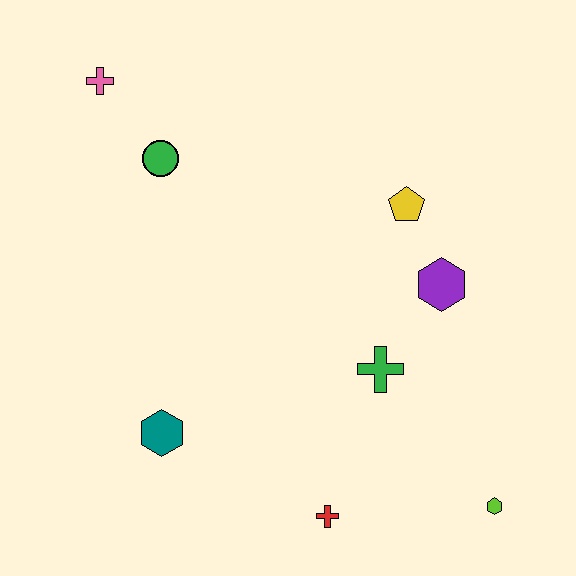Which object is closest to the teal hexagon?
The red cross is closest to the teal hexagon.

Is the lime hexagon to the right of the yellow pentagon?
Yes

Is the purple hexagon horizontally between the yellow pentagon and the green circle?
No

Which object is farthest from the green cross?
The pink cross is farthest from the green cross.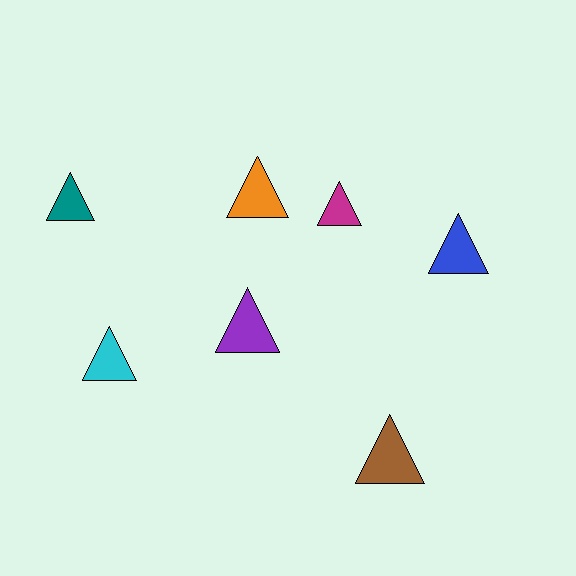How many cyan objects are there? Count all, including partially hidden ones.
There is 1 cyan object.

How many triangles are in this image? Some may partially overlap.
There are 7 triangles.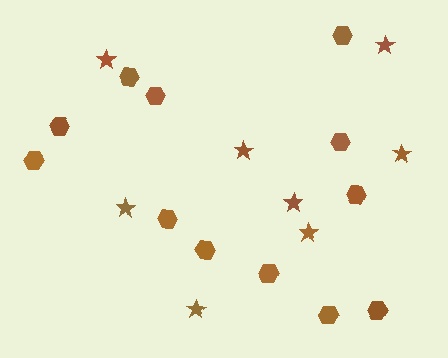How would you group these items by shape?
There are 2 groups: one group of stars (8) and one group of hexagons (12).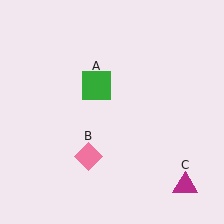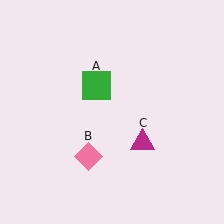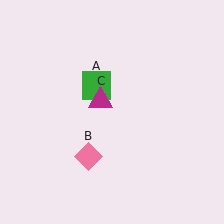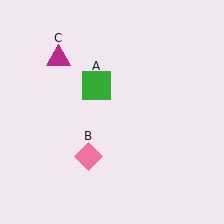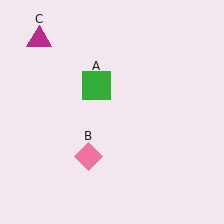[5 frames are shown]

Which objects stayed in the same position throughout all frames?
Green square (object A) and pink diamond (object B) remained stationary.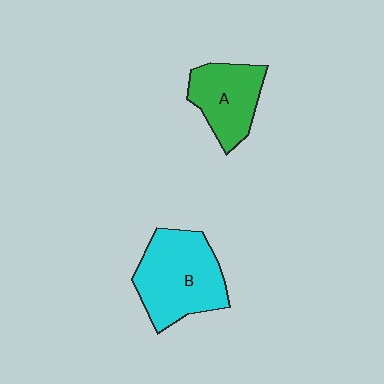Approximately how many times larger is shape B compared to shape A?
Approximately 1.4 times.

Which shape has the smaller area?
Shape A (green).